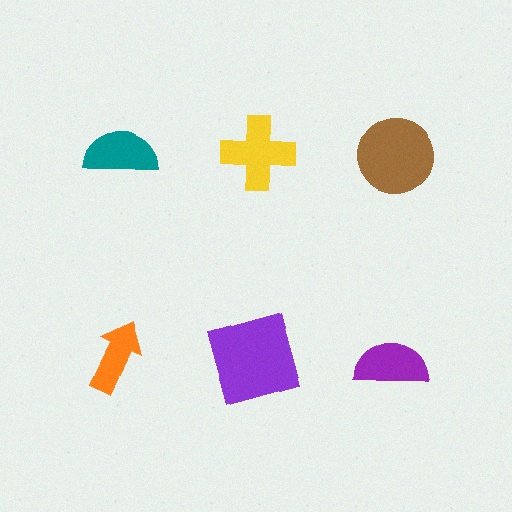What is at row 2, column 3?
A purple semicircle.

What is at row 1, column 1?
A teal semicircle.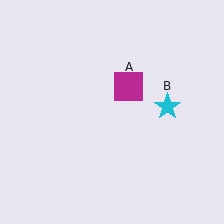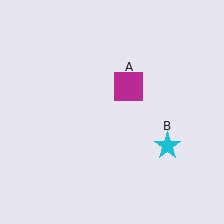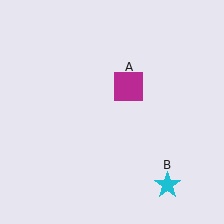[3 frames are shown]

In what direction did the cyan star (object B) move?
The cyan star (object B) moved down.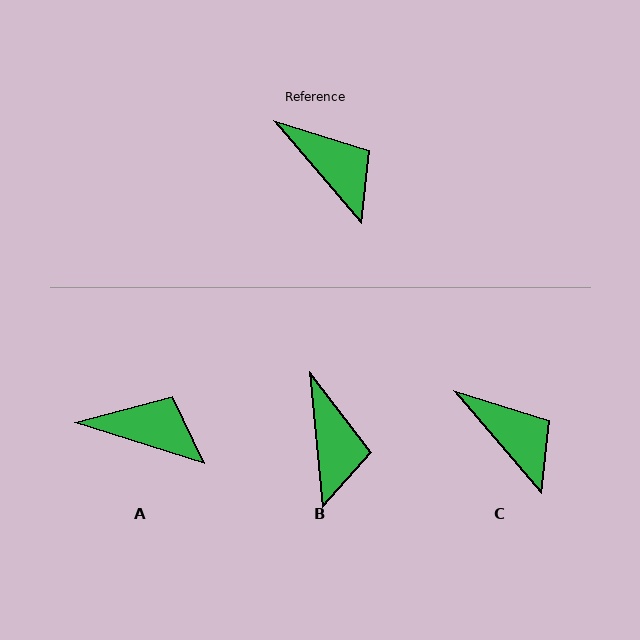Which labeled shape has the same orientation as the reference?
C.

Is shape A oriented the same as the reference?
No, it is off by about 32 degrees.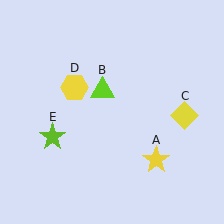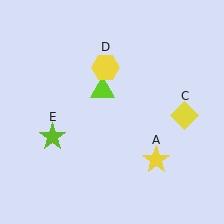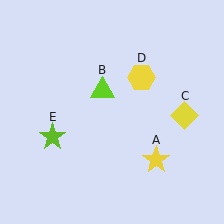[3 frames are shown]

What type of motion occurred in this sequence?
The yellow hexagon (object D) rotated clockwise around the center of the scene.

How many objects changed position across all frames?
1 object changed position: yellow hexagon (object D).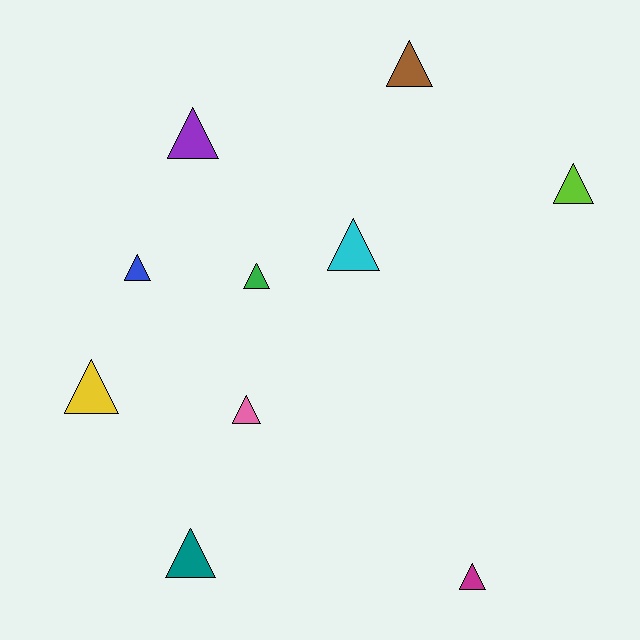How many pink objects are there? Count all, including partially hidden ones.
There is 1 pink object.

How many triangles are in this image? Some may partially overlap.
There are 10 triangles.